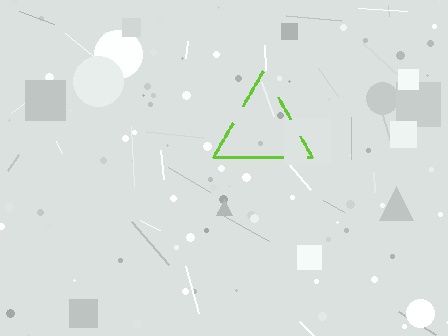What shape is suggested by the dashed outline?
The dashed outline suggests a triangle.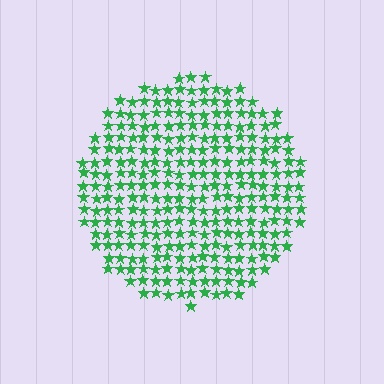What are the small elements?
The small elements are stars.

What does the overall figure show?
The overall figure shows a circle.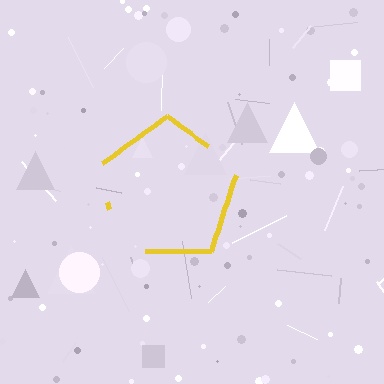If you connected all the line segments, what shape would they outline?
They would outline a pentagon.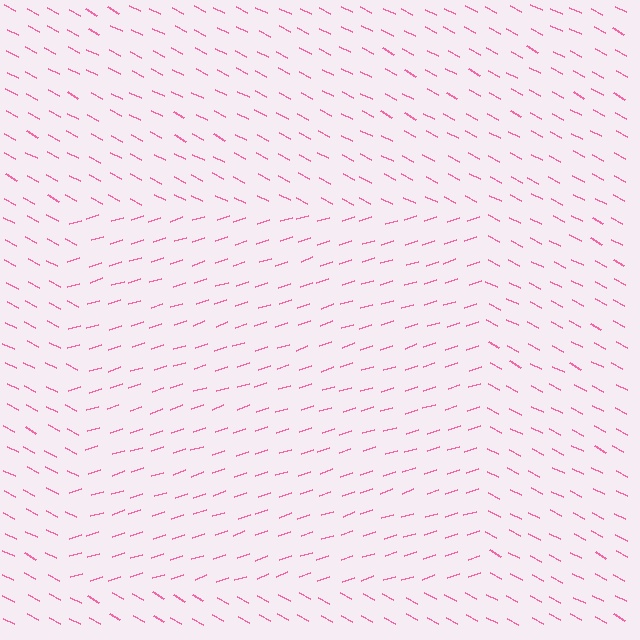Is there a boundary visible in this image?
Yes, there is a texture boundary formed by a change in line orientation.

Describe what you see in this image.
The image is filled with small pink line segments. A rectangle region in the image has lines oriented differently from the surrounding lines, creating a visible texture boundary.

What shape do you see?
I see a rectangle.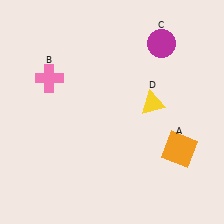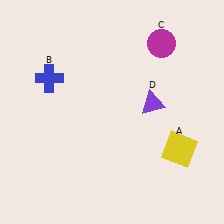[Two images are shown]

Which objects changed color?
A changed from orange to yellow. B changed from pink to blue. D changed from yellow to purple.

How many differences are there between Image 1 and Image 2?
There are 3 differences between the two images.